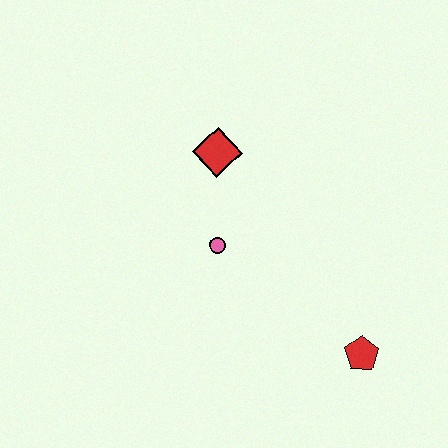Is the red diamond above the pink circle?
Yes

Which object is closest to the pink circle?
The red diamond is closest to the pink circle.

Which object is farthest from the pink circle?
The red pentagon is farthest from the pink circle.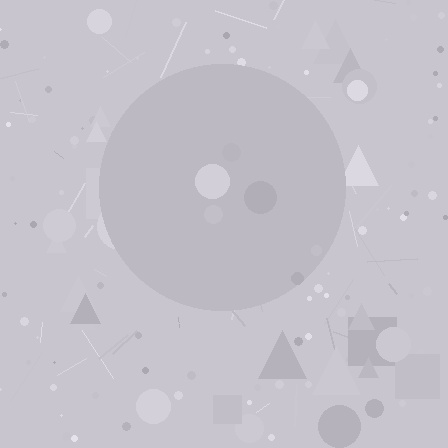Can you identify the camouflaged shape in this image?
The camouflaged shape is a circle.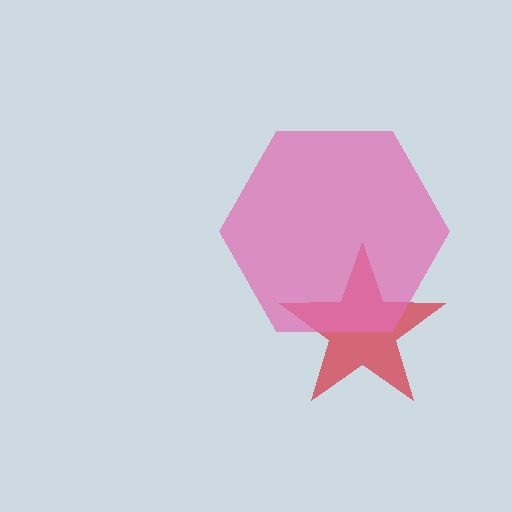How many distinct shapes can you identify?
There are 2 distinct shapes: a red star, a pink hexagon.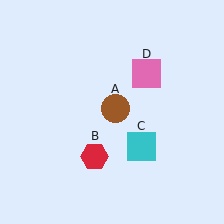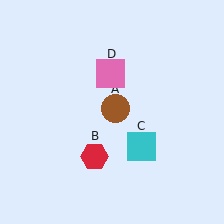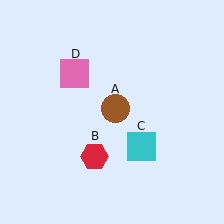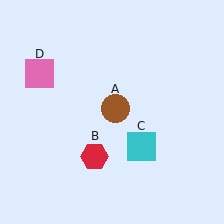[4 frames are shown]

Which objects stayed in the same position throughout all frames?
Brown circle (object A) and red hexagon (object B) and cyan square (object C) remained stationary.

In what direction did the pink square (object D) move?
The pink square (object D) moved left.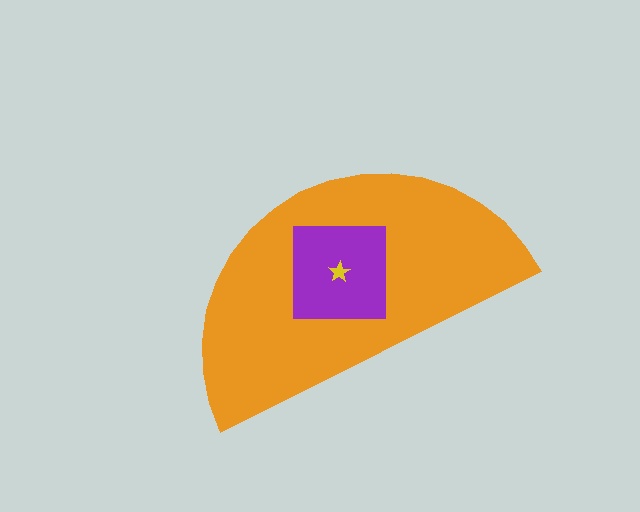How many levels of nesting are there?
3.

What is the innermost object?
The yellow star.